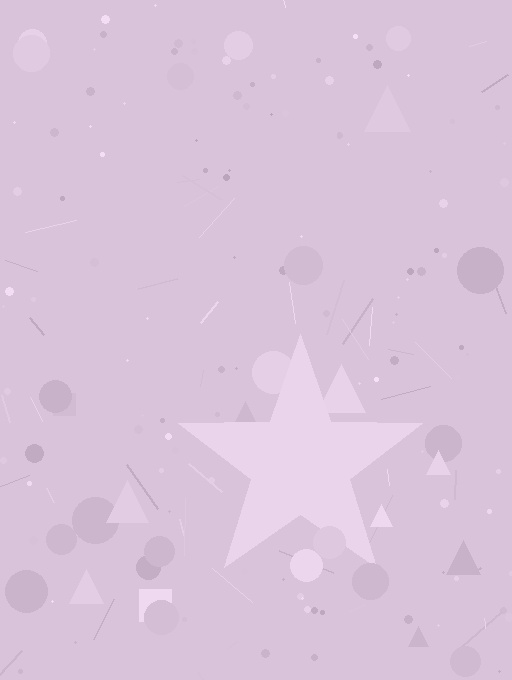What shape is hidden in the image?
A star is hidden in the image.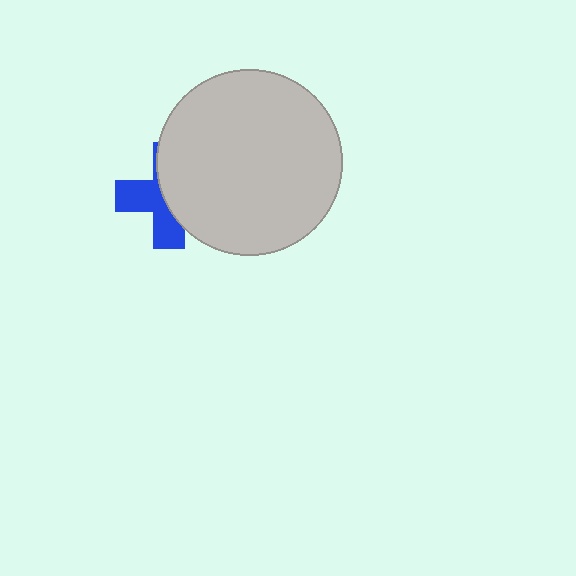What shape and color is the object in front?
The object in front is a light gray circle.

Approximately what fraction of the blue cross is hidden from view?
Roughly 54% of the blue cross is hidden behind the light gray circle.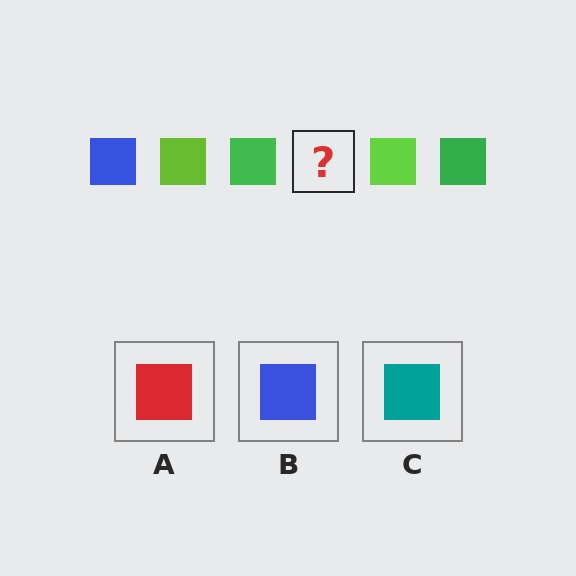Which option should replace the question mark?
Option B.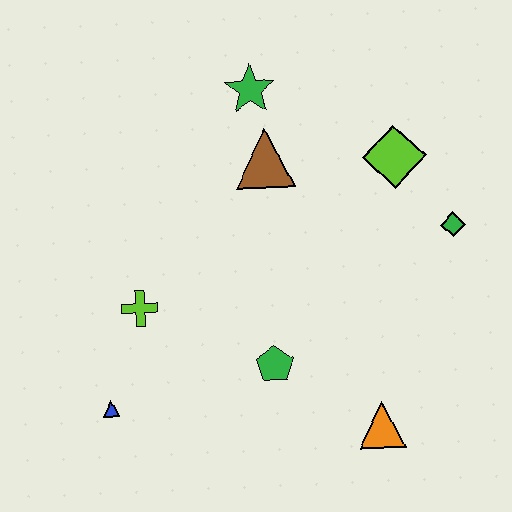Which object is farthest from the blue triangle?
The green diamond is farthest from the blue triangle.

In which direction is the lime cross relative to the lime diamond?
The lime cross is to the left of the lime diamond.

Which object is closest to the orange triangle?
The green pentagon is closest to the orange triangle.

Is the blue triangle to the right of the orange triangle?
No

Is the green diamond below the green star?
Yes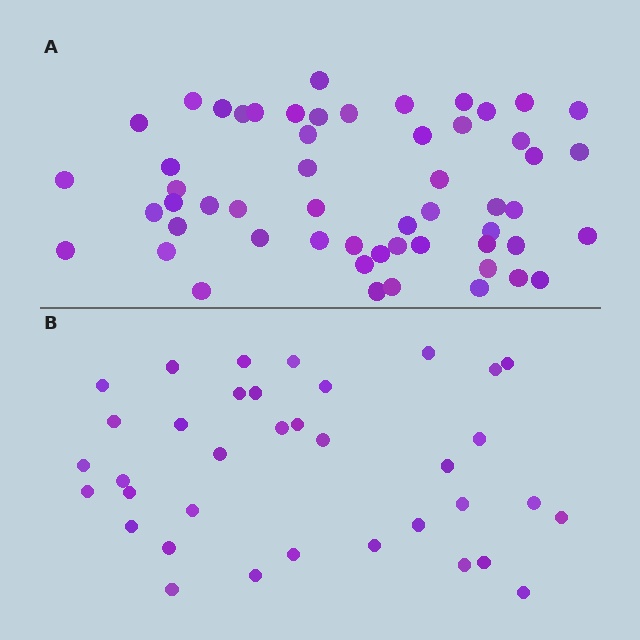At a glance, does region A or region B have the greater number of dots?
Region A (the top region) has more dots.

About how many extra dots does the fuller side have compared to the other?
Region A has approximately 20 more dots than region B.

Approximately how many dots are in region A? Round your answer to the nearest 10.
About 60 dots. (The exact count is 55, which rounds to 60.)